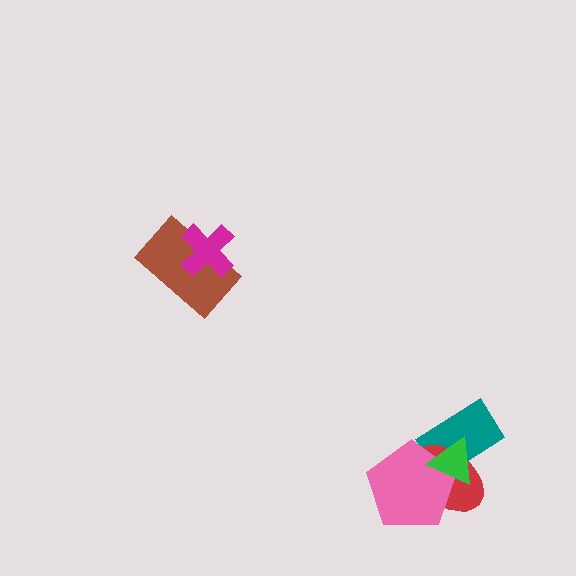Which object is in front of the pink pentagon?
The green triangle is in front of the pink pentagon.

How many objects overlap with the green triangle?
3 objects overlap with the green triangle.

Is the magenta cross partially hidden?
No, no other shape covers it.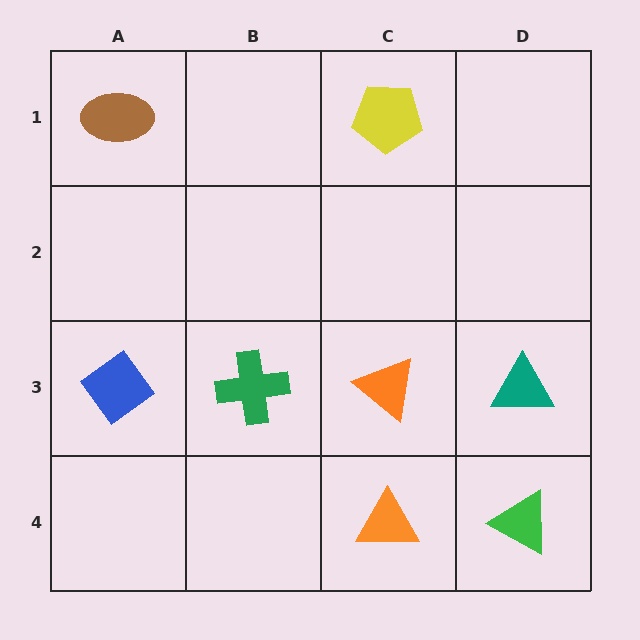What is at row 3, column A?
A blue diamond.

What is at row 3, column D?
A teal triangle.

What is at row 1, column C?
A yellow pentagon.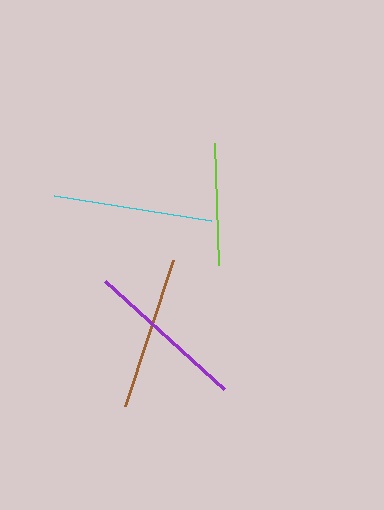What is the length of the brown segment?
The brown segment is approximately 154 pixels long.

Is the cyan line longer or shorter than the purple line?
The purple line is longer than the cyan line.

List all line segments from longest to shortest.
From longest to shortest: purple, cyan, brown, lime.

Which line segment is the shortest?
The lime line is the shortest at approximately 122 pixels.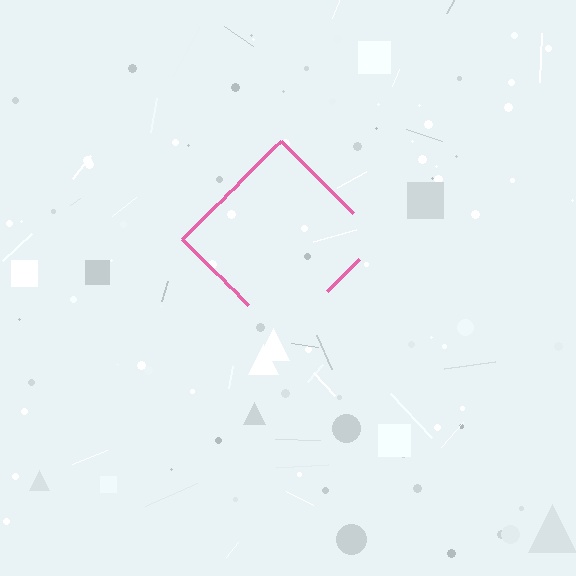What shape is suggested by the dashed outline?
The dashed outline suggests a diamond.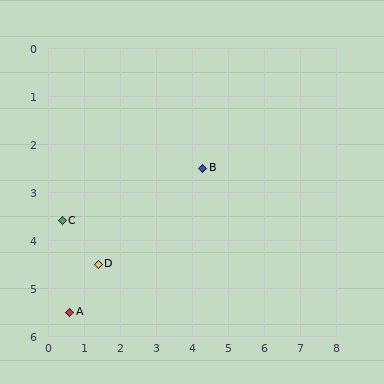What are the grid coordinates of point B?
Point B is at approximately (4.3, 2.5).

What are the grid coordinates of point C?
Point C is at approximately (0.4, 3.6).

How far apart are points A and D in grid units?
Points A and D are about 1.3 grid units apart.